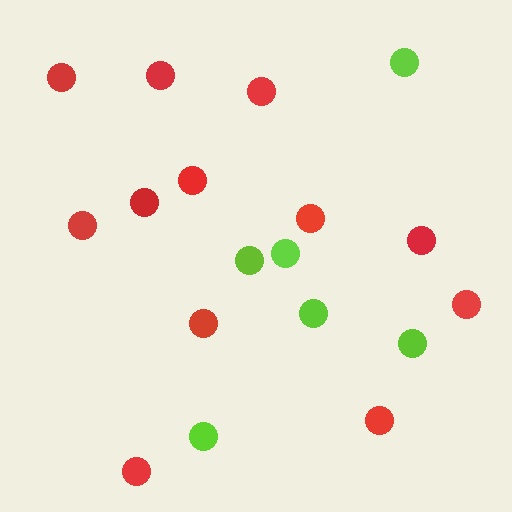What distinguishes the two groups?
There are 2 groups: one group of red circles (12) and one group of lime circles (6).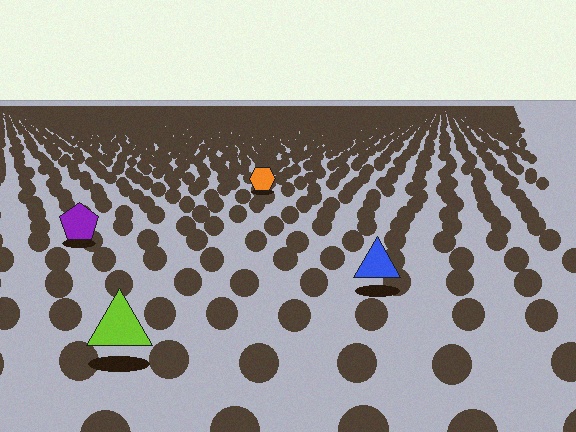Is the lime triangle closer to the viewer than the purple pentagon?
Yes. The lime triangle is closer — you can tell from the texture gradient: the ground texture is coarser near it.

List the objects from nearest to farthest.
From nearest to farthest: the lime triangle, the blue triangle, the purple pentagon, the orange hexagon.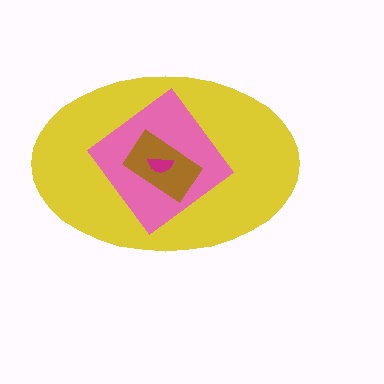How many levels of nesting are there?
4.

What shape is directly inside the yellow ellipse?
The pink diamond.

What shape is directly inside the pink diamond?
The brown rectangle.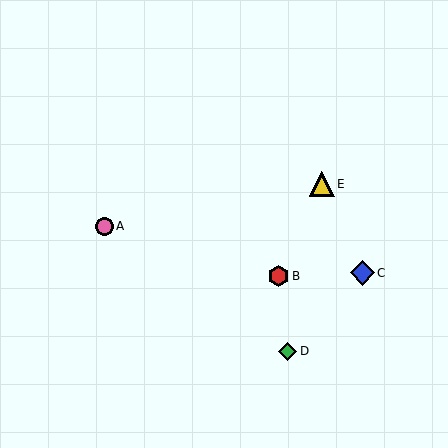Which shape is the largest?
The yellow triangle (labeled E) is the largest.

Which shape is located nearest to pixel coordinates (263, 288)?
The red hexagon (labeled B) at (278, 276) is nearest to that location.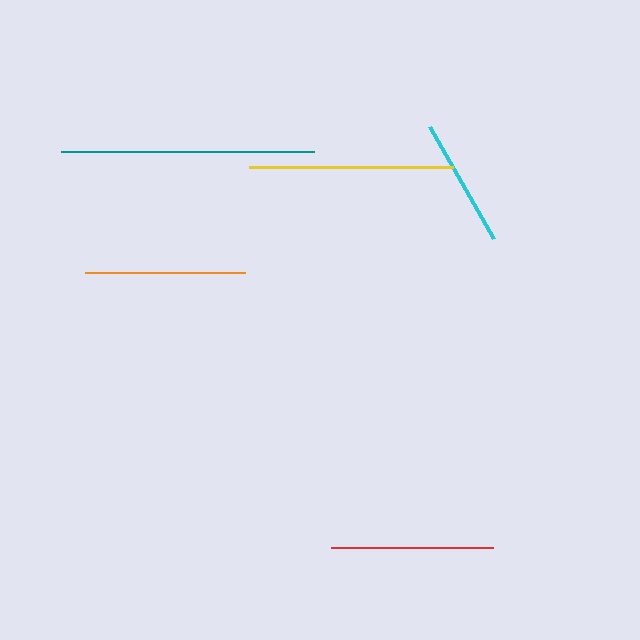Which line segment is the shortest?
The cyan line is the shortest at approximately 129 pixels.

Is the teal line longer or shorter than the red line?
The teal line is longer than the red line.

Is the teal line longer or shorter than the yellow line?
The teal line is longer than the yellow line.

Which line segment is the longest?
The teal line is the longest at approximately 253 pixels.